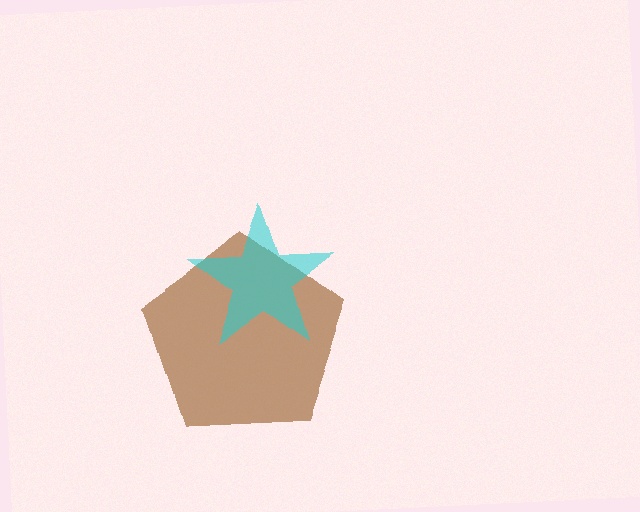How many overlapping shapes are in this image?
There are 2 overlapping shapes in the image.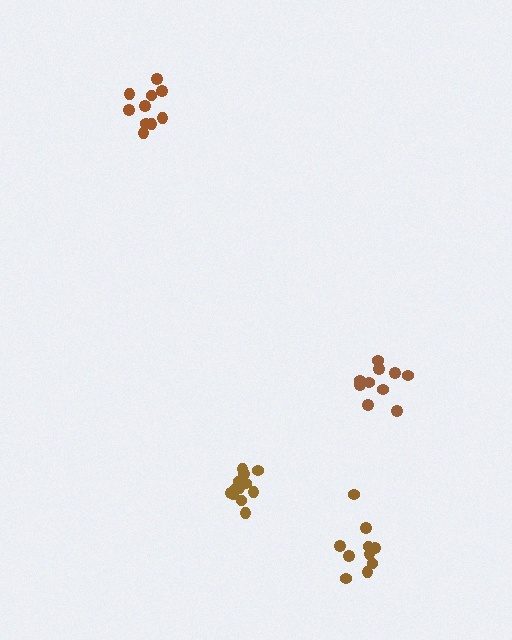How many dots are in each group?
Group 1: 12 dots, Group 2: 10 dots, Group 3: 10 dots, Group 4: 10 dots (42 total).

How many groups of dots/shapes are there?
There are 4 groups.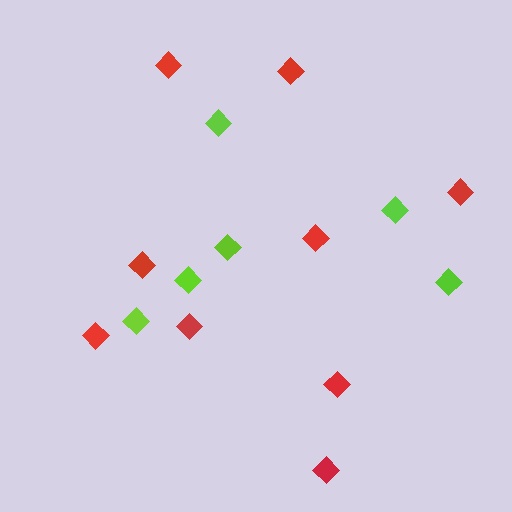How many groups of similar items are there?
There are 2 groups: one group of red diamonds (9) and one group of lime diamonds (6).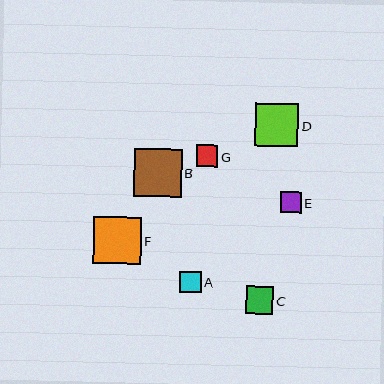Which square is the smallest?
Square E is the smallest with a size of approximately 21 pixels.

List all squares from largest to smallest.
From largest to smallest: B, F, D, C, G, A, E.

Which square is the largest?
Square B is the largest with a size of approximately 48 pixels.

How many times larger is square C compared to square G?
Square C is approximately 1.3 times the size of square G.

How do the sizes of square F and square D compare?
Square F and square D are approximately the same size.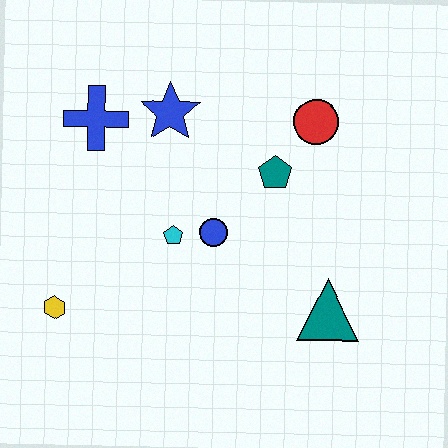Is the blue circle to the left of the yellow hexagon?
No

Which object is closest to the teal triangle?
The blue circle is closest to the teal triangle.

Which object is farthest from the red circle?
The yellow hexagon is farthest from the red circle.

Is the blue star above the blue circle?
Yes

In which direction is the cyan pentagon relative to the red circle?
The cyan pentagon is to the left of the red circle.